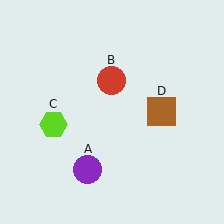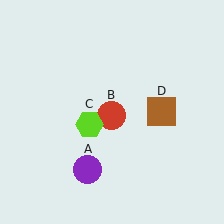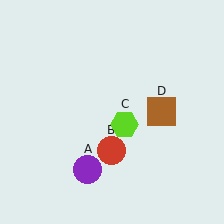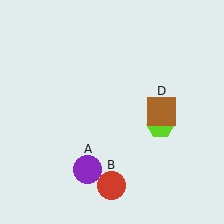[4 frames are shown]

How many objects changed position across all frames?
2 objects changed position: red circle (object B), lime hexagon (object C).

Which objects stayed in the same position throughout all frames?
Purple circle (object A) and brown square (object D) remained stationary.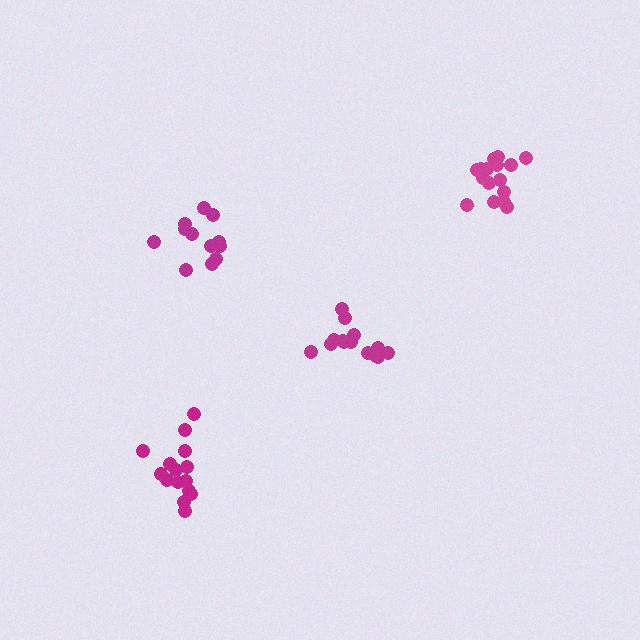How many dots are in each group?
Group 1: 14 dots, Group 2: 12 dots, Group 3: 15 dots, Group 4: 16 dots (57 total).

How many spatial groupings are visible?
There are 4 spatial groupings.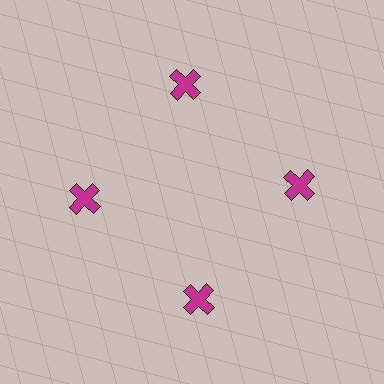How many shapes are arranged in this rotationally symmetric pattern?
There are 4 shapes, arranged in 4 groups of 1.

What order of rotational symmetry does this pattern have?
This pattern has 4-fold rotational symmetry.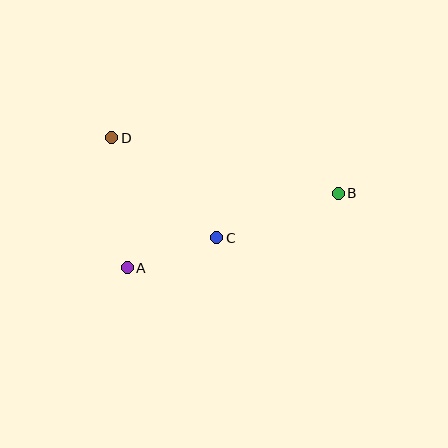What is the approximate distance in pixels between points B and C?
The distance between B and C is approximately 129 pixels.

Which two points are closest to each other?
Points A and C are closest to each other.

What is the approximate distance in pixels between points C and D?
The distance between C and D is approximately 145 pixels.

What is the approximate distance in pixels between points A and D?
The distance between A and D is approximately 131 pixels.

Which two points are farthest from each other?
Points B and D are farthest from each other.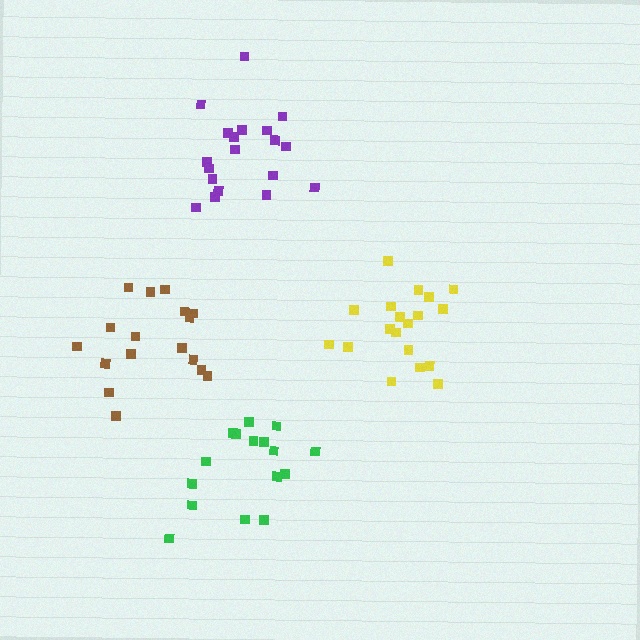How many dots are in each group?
Group 1: 19 dots, Group 2: 17 dots, Group 3: 20 dots, Group 4: 16 dots (72 total).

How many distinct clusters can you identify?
There are 4 distinct clusters.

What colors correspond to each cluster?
The clusters are colored: yellow, brown, purple, green.